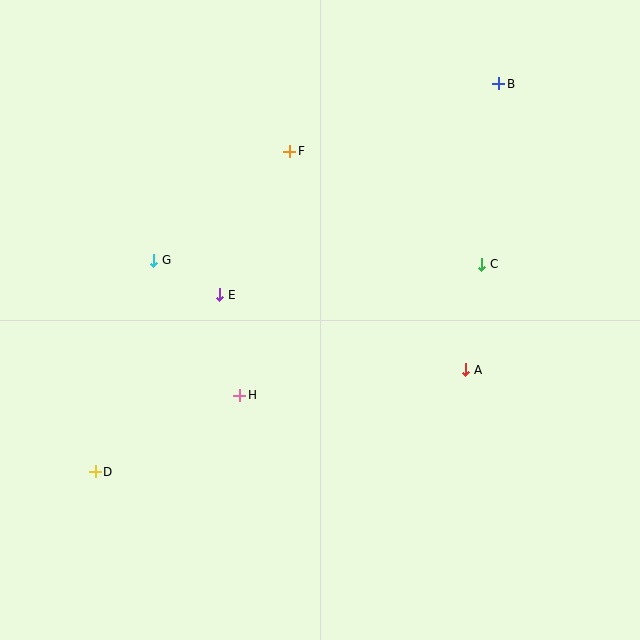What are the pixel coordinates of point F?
Point F is at (290, 151).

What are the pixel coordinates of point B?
Point B is at (499, 84).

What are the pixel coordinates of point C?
Point C is at (482, 264).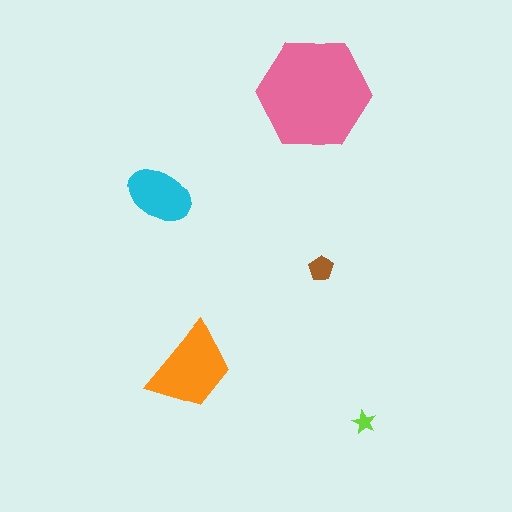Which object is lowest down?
The lime star is bottommost.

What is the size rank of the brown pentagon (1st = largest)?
4th.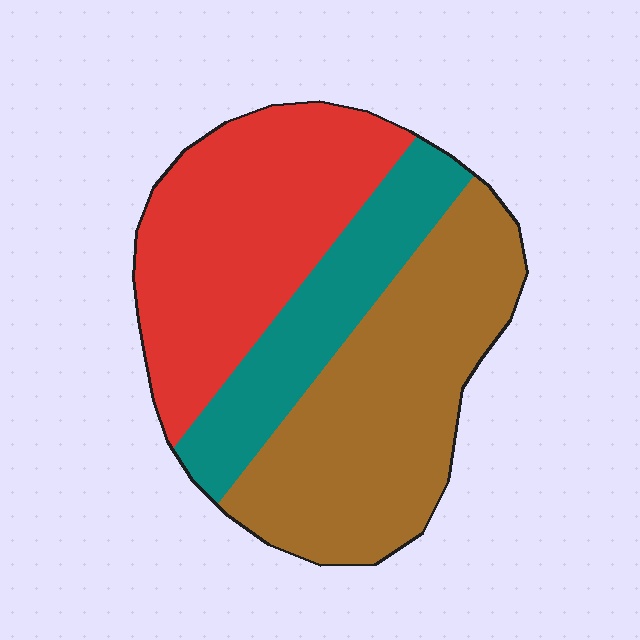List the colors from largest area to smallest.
From largest to smallest: brown, red, teal.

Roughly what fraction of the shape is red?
Red takes up about three eighths (3/8) of the shape.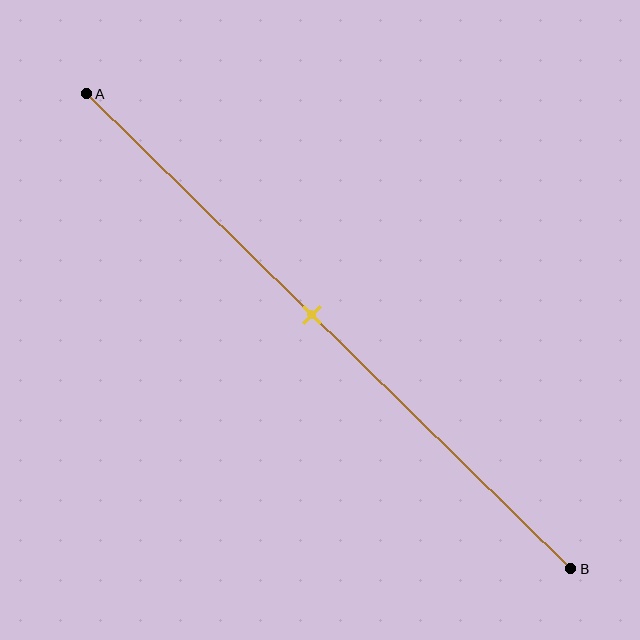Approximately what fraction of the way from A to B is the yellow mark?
The yellow mark is approximately 45% of the way from A to B.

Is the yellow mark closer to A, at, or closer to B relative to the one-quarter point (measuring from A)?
The yellow mark is closer to point B than the one-quarter point of segment AB.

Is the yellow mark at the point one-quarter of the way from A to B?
No, the mark is at about 45% from A, not at the 25% one-quarter point.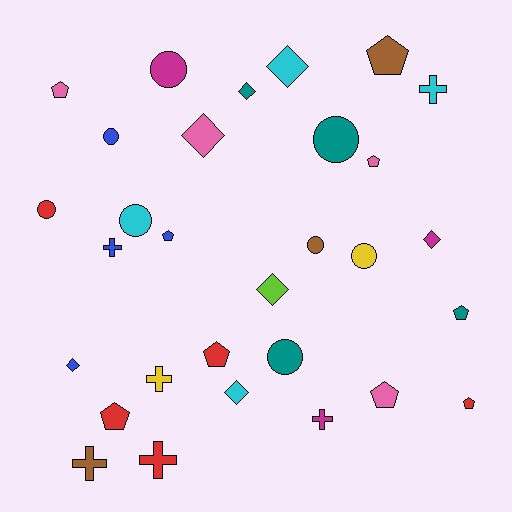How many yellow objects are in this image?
There are 2 yellow objects.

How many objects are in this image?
There are 30 objects.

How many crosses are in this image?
There are 6 crosses.